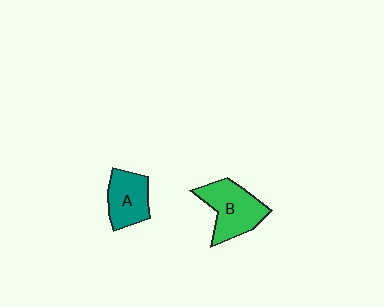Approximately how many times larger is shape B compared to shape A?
Approximately 1.3 times.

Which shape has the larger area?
Shape B (green).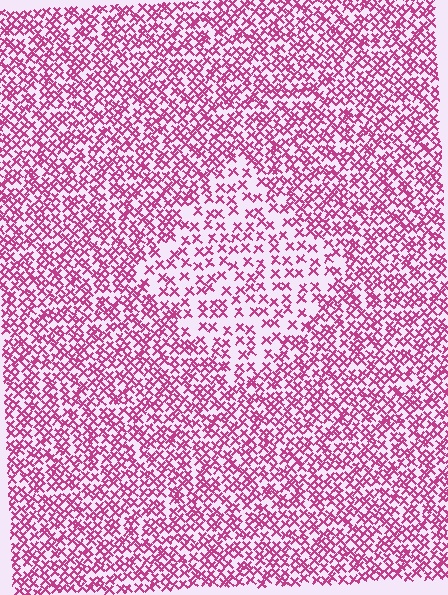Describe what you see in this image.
The image contains small magenta elements arranged at two different densities. A diamond-shaped region is visible where the elements are less densely packed than the surrounding area.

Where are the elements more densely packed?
The elements are more densely packed outside the diamond boundary.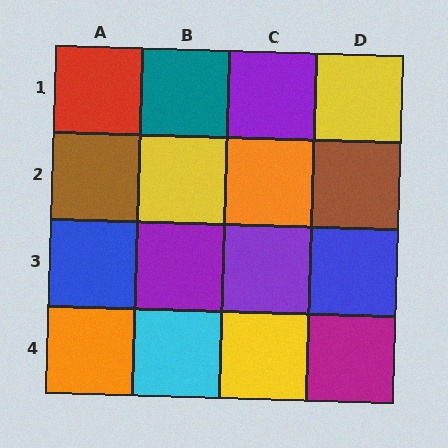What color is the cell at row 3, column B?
Purple.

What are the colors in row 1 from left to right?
Red, teal, purple, yellow.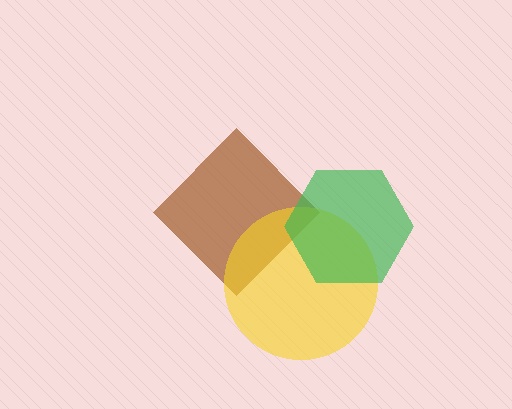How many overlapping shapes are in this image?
There are 3 overlapping shapes in the image.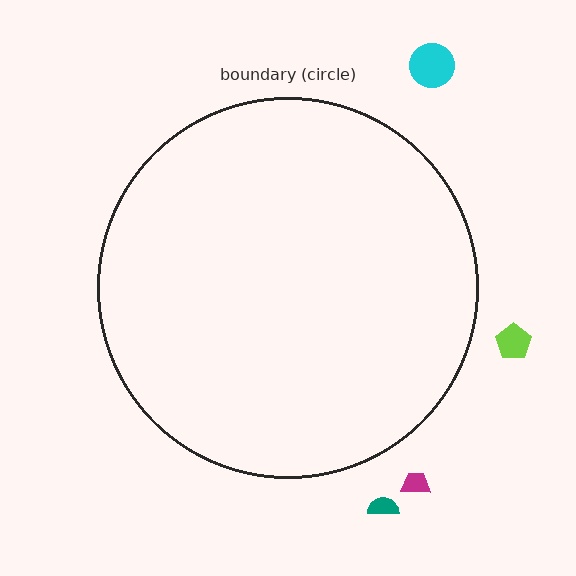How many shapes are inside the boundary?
0 inside, 4 outside.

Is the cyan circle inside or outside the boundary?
Outside.